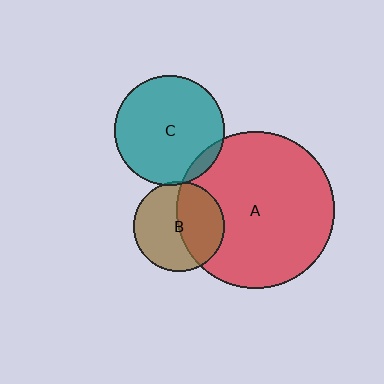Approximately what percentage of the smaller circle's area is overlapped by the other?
Approximately 45%.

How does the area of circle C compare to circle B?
Approximately 1.5 times.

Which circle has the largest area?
Circle A (red).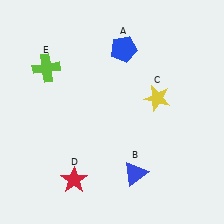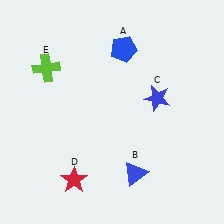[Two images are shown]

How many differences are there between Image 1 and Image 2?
There is 1 difference between the two images.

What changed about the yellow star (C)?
In Image 1, C is yellow. In Image 2, it changed to blue.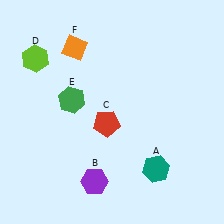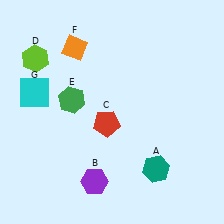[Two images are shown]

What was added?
A cyan square (G) was added in Image 2.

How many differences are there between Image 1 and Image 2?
There is 1 difference between the two images.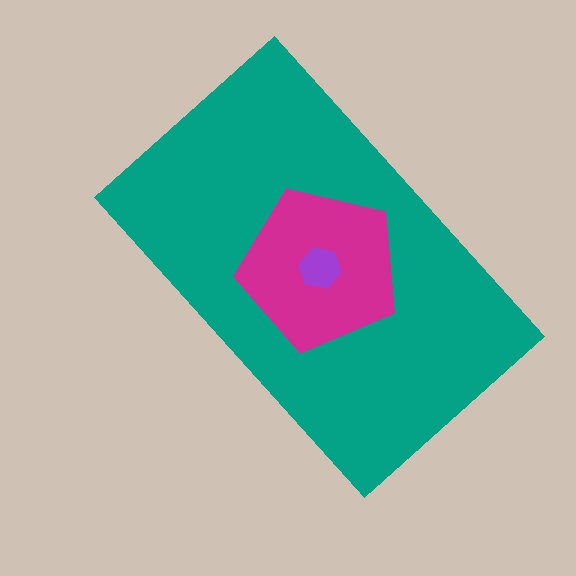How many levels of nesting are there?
3.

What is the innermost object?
The purple hexagon.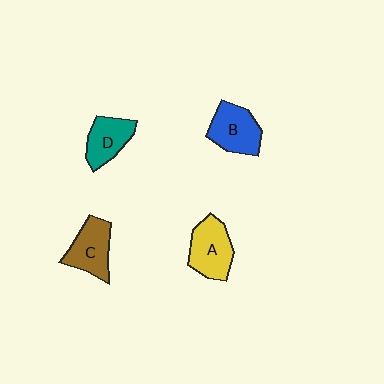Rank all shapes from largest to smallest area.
From largest to smallest: A (yellow), B (blue), C (brown), D (teal).